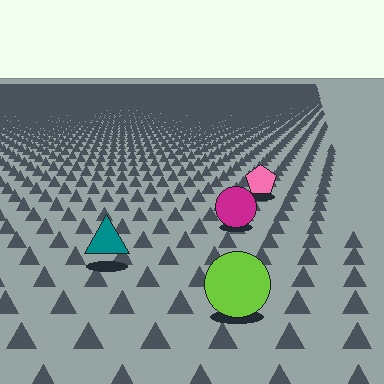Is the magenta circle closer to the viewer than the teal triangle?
No. The teal triangle is closer — you can tell from the texture gradient: the ground texture is coarser near it.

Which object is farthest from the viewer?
The pink pentagon is farthest from the viewer. It appears smaller and the ground texture around it is denser.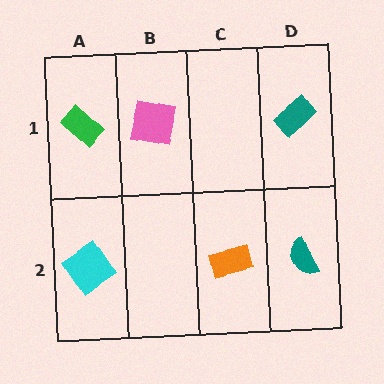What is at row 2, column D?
A teal semicircle.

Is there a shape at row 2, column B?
No, that cell is empty.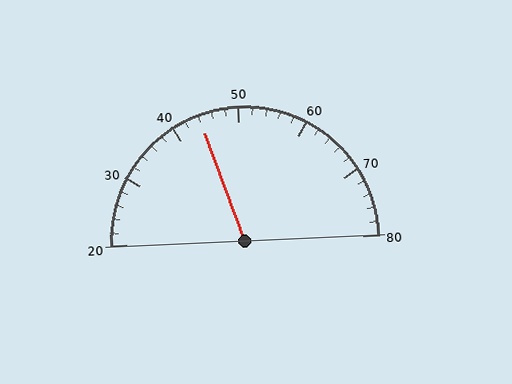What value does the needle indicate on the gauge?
The needle indicates approximately 44.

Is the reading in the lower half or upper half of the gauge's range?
The reading is in the lower half of the range (20 to 80).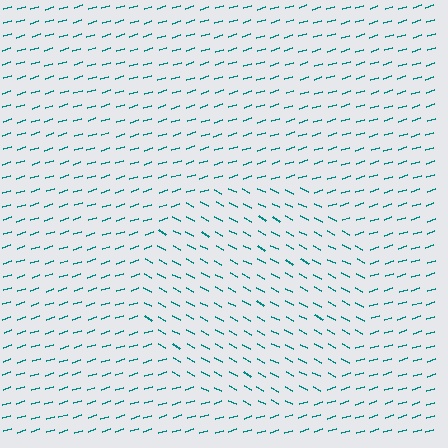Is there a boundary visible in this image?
Yes, there is a texture boundary formed by a change in line orientation.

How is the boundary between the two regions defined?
The boundary is defined purely by a change in line orientation (approximately 45 degrees difference). All lines are the same color and thickness.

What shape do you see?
I see a circle.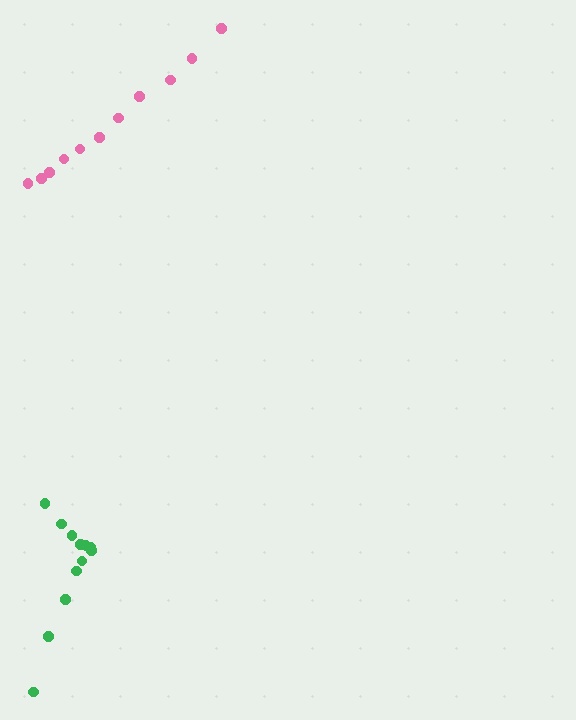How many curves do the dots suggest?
There are 2 distinct paths.